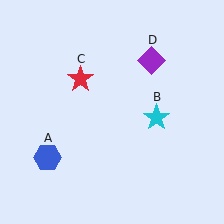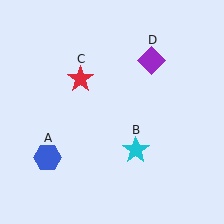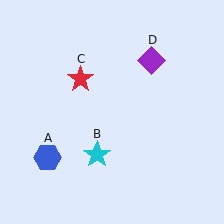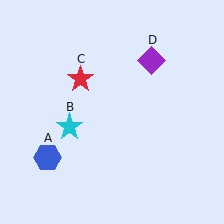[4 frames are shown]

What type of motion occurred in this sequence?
The cyan star (object B) rotated clockwise around the center of the scene.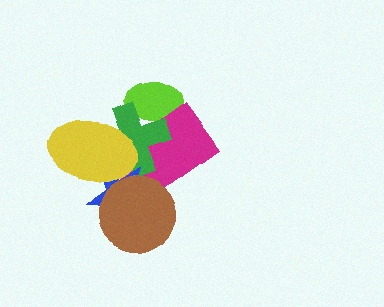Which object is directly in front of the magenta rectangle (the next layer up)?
The green cross is directly in front of the magenta rectangle.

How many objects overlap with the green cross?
4 objects overlap with the green cross.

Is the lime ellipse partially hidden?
Yes, it is partially covered by another shape.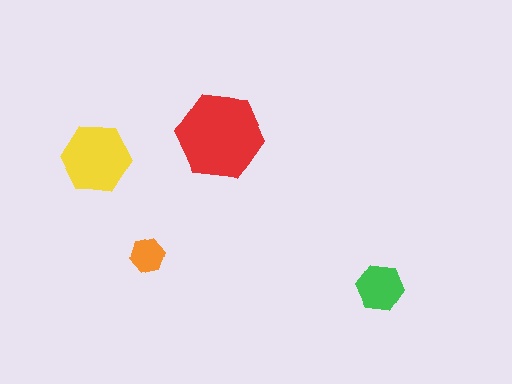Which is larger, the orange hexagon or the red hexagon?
The red one.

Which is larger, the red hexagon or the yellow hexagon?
The red one.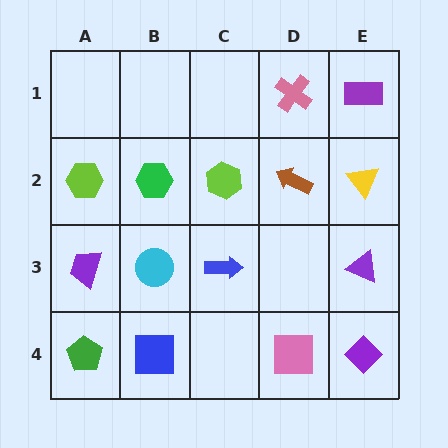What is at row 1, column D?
A pink cross.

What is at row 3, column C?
A blue arrow.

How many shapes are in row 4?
4 shapes.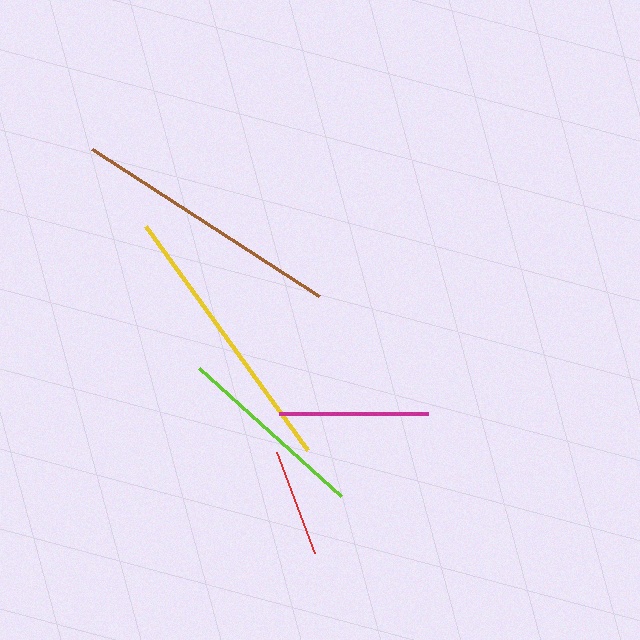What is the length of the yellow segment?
The yellow segment is approximately 276 pixels long.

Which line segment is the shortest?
The red line is the shortest at approximately 108 pixels.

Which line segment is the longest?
The yellow line is the longest at approximately 276 pixels.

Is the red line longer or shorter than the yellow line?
The yellow line is longer than the red line.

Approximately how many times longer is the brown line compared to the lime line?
The brown line is approximately 1.4 times the length of the lime line.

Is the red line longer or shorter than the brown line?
The brown line is longer than the red line.